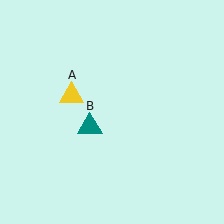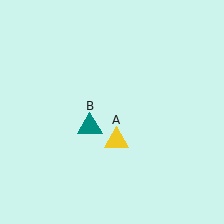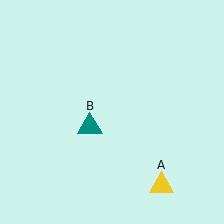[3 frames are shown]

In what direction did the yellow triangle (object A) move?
The yellow triangle (object A) moved down and to the right.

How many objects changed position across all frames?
1 object changed position: yellow triangle (object A).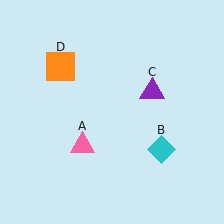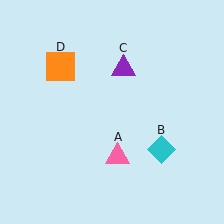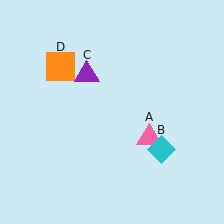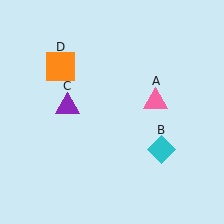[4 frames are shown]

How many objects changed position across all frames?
2 objects changed position: pink triangle (object A), purple triangle (object C).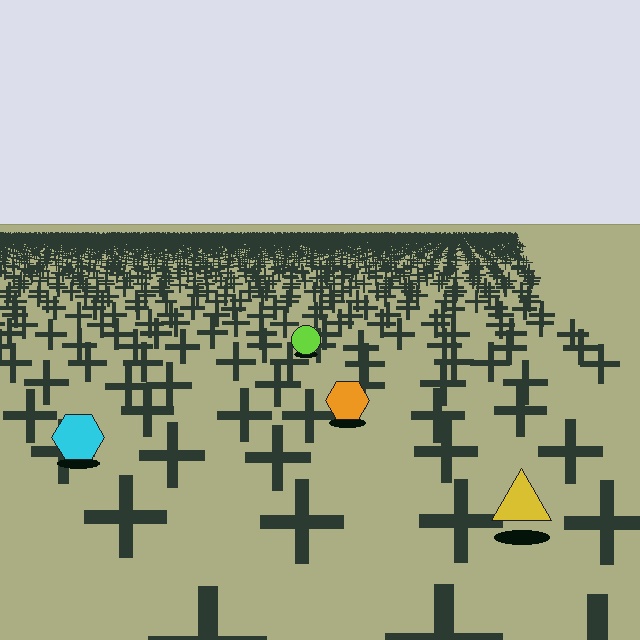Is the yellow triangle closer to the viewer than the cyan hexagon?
Yes. The yellow triangle is closer — you can tell from the texture gradient: the ground texture is coarser near it.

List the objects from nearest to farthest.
From nearest to farthest: the yellow triangle, the cyan hexagon, the orange hexagon, the lime circle.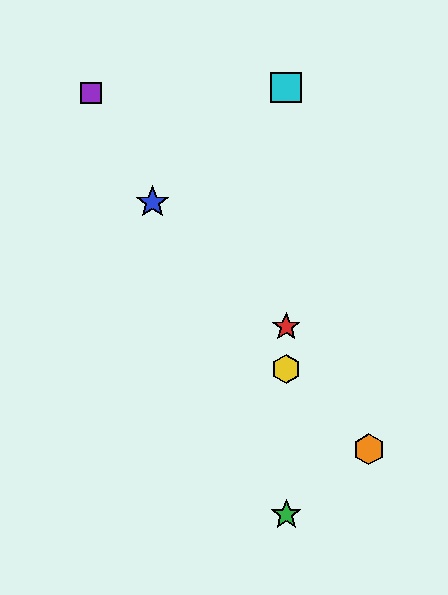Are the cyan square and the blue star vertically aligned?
No, the cyan square is at x≈286 and the blue star is at x≈153.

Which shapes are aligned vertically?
The red star, the green star, the yellow hexagon, the cyan square are aligned vertically.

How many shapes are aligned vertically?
4 shapes (the red star, the green star, the yellow hexagon, the cyan square) are aligned vertically.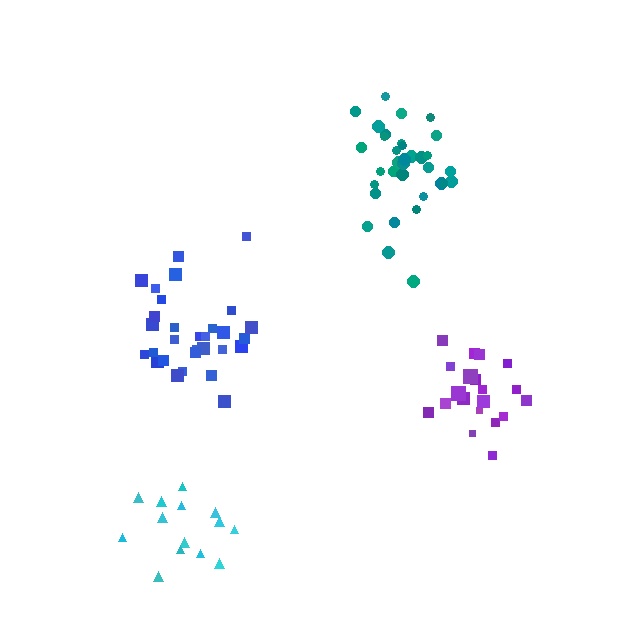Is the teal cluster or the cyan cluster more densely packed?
Teal.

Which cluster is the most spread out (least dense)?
Cyan.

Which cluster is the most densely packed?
Teal.